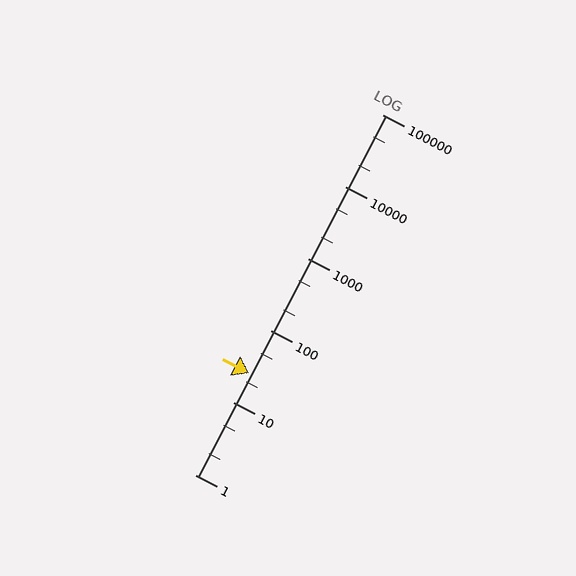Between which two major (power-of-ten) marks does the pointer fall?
The pointer is between 10 and 100.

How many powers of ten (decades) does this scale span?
The scale spans 5 decades, from 1 to 100000.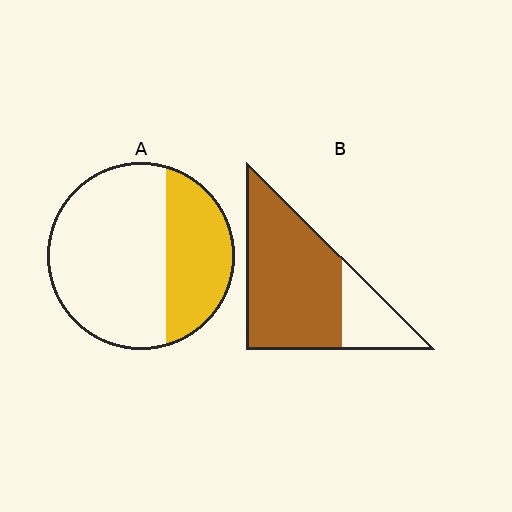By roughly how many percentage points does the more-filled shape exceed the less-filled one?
By roughly 40 percentage points (B over A).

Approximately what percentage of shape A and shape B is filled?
A is approximately 35% and B is approximately 75%.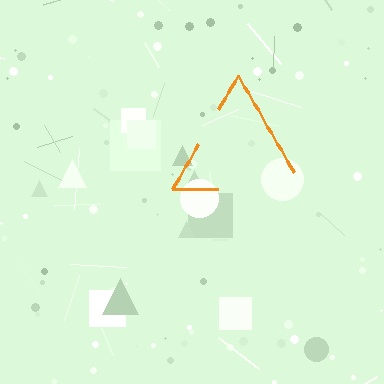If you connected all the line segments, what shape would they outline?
They would outline a triangle.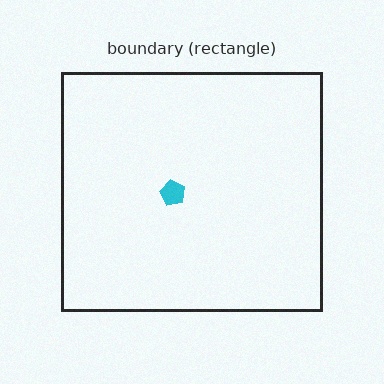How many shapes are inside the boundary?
1 inside, 0 outside.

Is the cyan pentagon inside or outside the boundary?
Inside.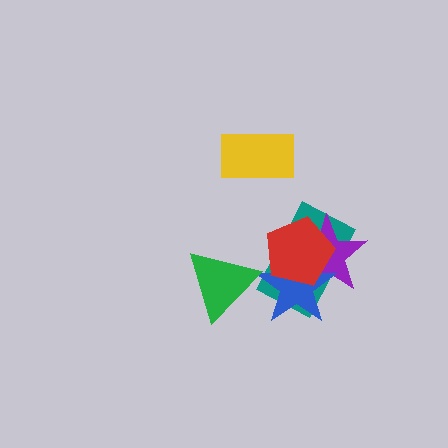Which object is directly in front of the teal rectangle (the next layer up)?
The purple star is directly in front of the teal rectangle.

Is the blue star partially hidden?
Yes, it is partially covered by another shape.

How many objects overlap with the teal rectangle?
3 objects overlap with the teal rectangle.